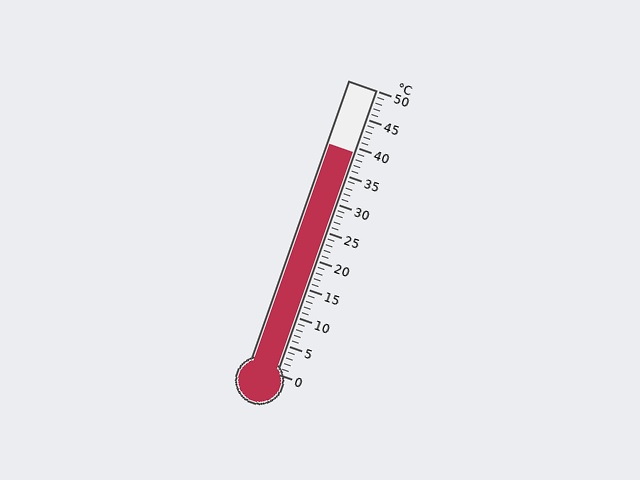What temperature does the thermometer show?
The thermometer shows approximately 39°C.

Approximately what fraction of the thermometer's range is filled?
The thermometer is filled to approximately 80% of its range.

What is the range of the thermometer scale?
The thermometer scale ranges from 0°C to 50°C.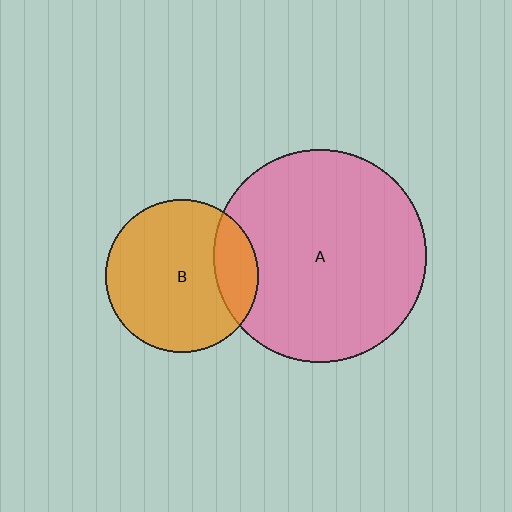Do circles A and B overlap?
Yes.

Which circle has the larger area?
Circle A (pink).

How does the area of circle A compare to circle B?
Approximately 1.9 times.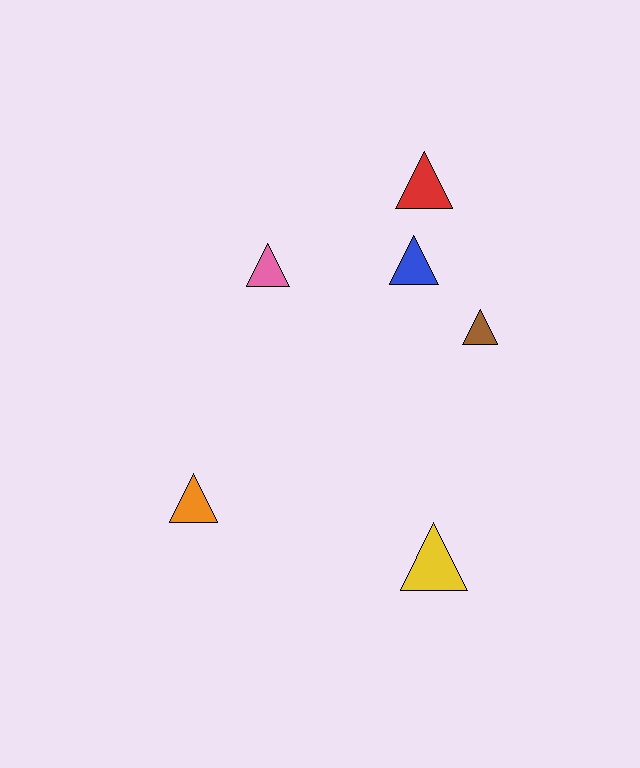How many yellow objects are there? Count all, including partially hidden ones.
There is 1 yellow object.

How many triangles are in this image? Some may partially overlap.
There are 6 triangles.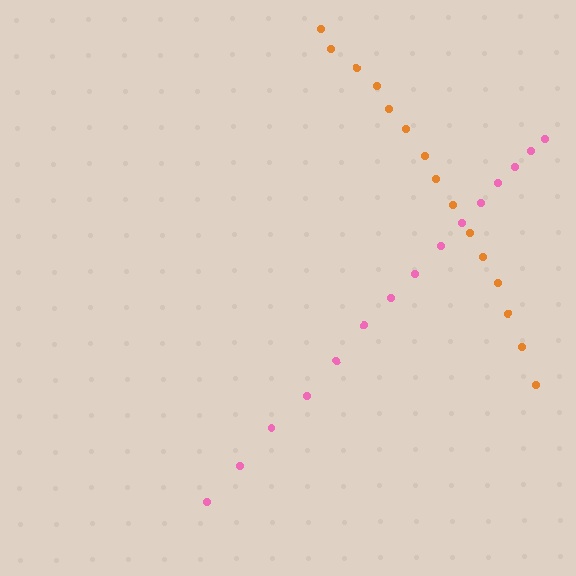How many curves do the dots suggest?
There are 2 distinct paths.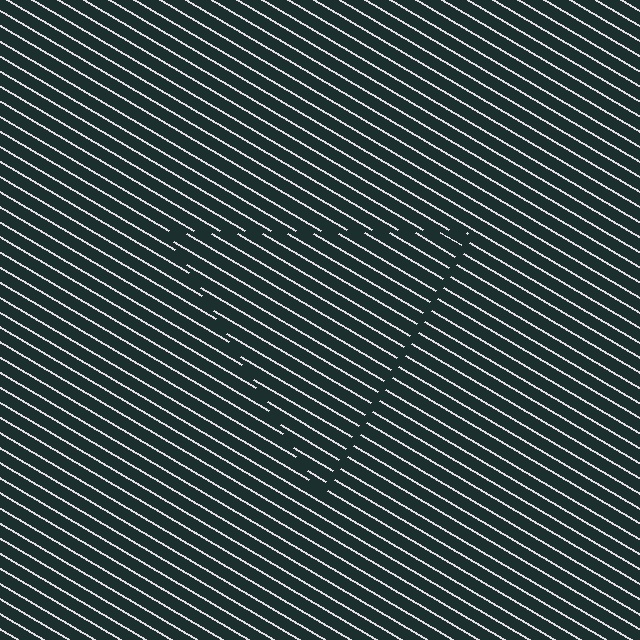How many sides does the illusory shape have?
3 sides — the line-ends trace a triangle.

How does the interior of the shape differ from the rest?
The interior of the shape contains the same grating, shifted by half a period — the contour is defined by the phase discontinuity where line-ends from the inner and outer gratings abut.